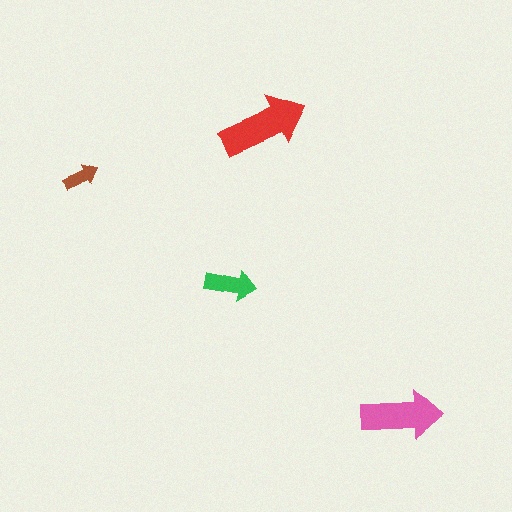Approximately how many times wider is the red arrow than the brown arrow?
About 2.5 times wider.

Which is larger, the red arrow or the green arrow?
The red one.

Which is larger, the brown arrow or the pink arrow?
The pink one.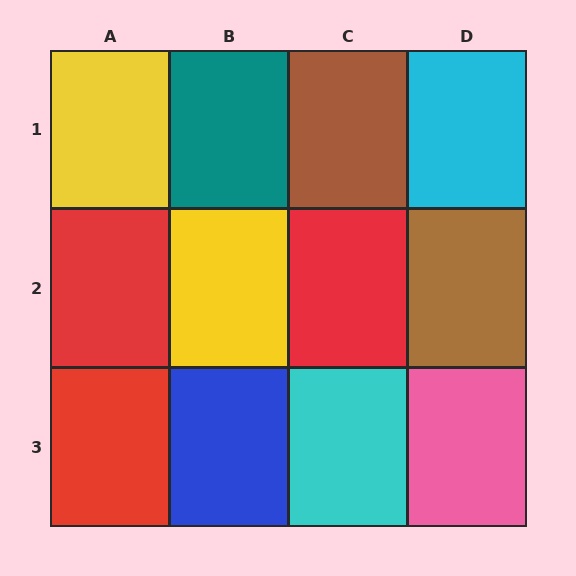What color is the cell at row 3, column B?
Blue.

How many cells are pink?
1 cell is pink.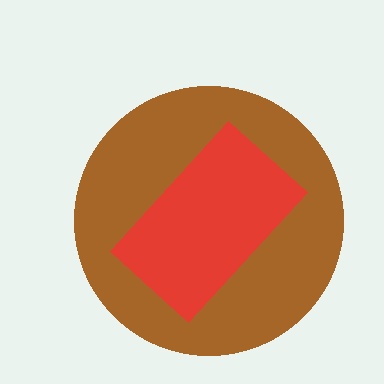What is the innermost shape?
The red rectangle.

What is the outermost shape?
The brown circle.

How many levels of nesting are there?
2.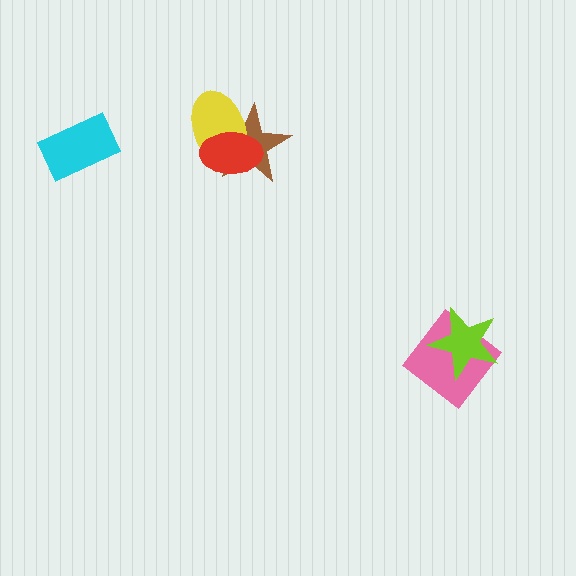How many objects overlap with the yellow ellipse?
2 objects overlap with the yellow ellipse.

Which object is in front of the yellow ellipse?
The red ellipse is in front of the yellow ellipse.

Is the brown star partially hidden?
Yes, it is partially covered by another shape.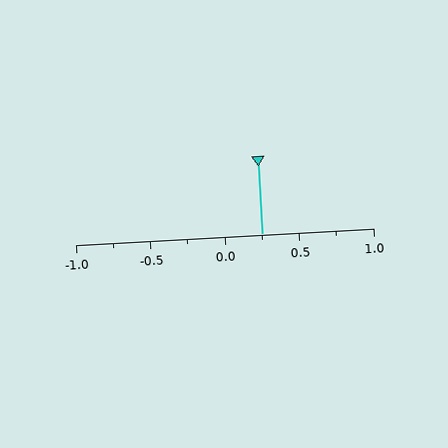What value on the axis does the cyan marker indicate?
The marker indicates approximately 0.25.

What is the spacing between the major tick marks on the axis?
The major ticks are spaced 0.5 apart.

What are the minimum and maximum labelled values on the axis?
The axis runs from -1.0 to 1.0.